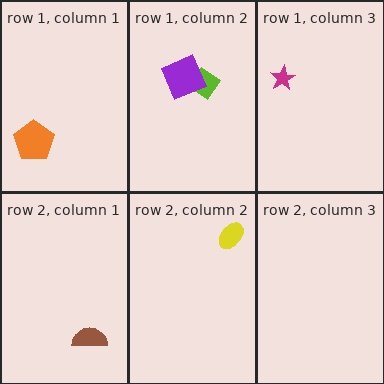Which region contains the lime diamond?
The row 1, column 2 region.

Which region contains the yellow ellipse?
The row 2, column 2 region.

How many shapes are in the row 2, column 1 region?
1.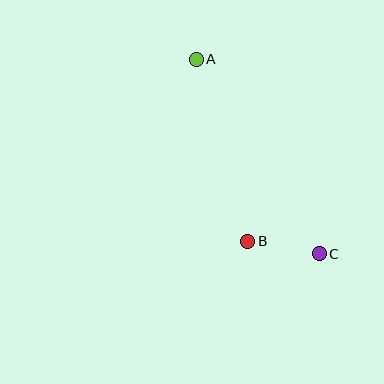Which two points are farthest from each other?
Points A and C are farthest from each other.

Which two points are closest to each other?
Points B and C are closest to each other.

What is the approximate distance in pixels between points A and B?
The distance between A and B is approximately 189 pixels.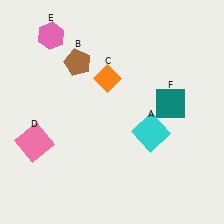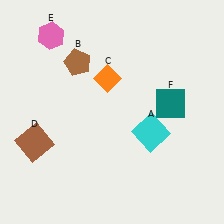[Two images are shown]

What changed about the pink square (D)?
In Image 1, D is pink. In Image 2, it changed to brown.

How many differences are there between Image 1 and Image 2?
There is 1 difference between the two images.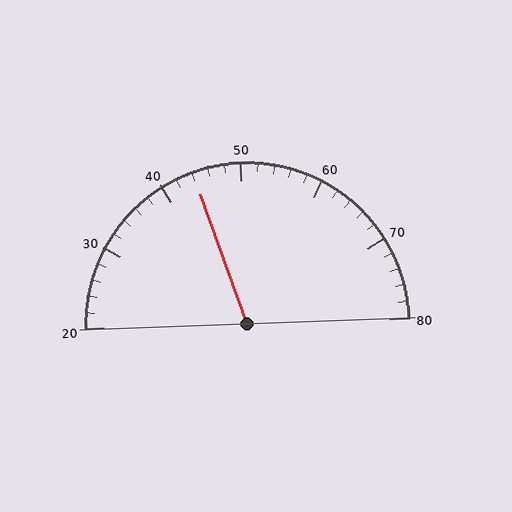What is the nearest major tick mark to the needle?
The nearest major tick mark is 40.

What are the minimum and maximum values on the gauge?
The gauge ranges from 20 to 80.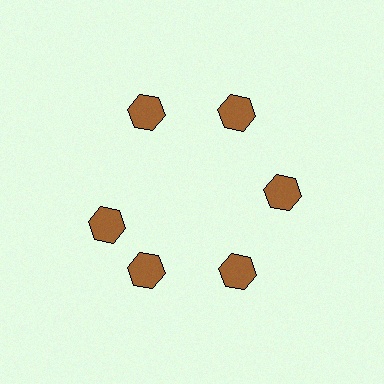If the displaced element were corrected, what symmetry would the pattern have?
It would have 6-fold rotational symmetry — the pattern would map onto itself every 60 degrees.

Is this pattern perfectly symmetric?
No. The 6 brown hexagons are arranged in a ring, but one element near the 9 o'clock position is rotated out of alignment along the ring, breaking the 6-fold rotational symmetry.